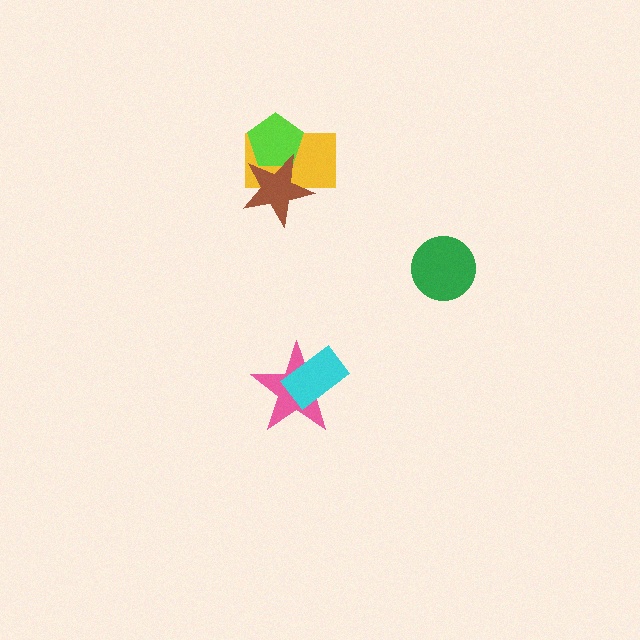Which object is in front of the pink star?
The cyan rectangle is in front of the pink star.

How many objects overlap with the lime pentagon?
2 objects overlap with the lime pentagon.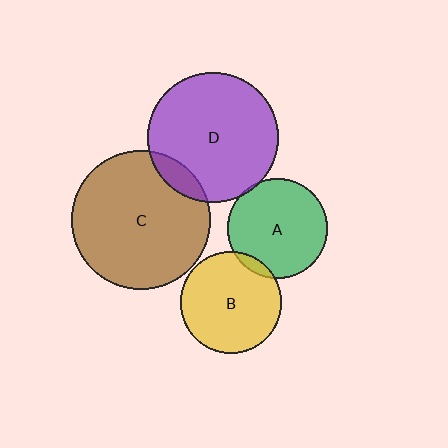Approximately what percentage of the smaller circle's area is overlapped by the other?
Approximately 5%.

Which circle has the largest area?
Circle C (brown).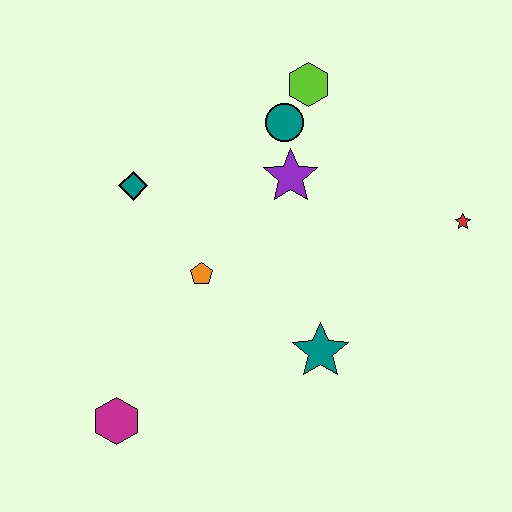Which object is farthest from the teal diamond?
The red star is farthest from the teal diamond.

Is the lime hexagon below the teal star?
No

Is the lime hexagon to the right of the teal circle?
Yes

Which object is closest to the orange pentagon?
The teal diamond is closest to the orange pentagon.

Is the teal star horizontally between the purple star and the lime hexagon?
No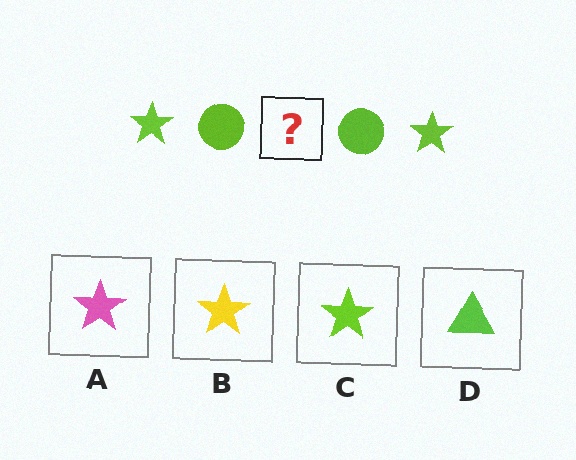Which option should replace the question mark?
Option C.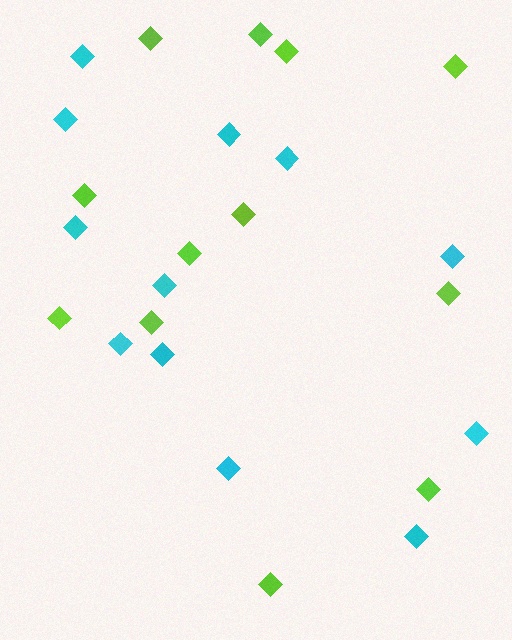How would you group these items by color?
There are 2 groups: one group of cyan diamonds (12) and one group of lime diamonds (12).